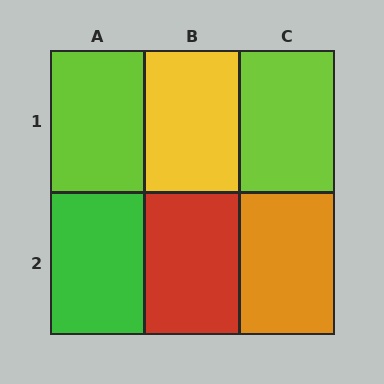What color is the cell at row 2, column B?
Red.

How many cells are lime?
2 cells are lime.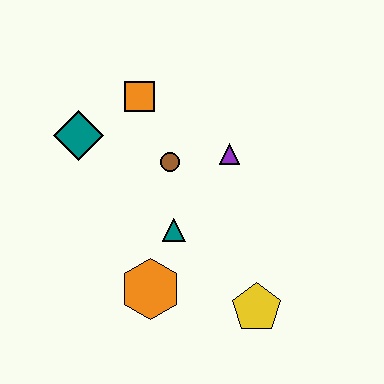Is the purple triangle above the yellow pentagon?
Yes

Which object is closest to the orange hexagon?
The teal triangle is closest to the orange hexagon.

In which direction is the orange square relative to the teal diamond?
The orange square is to the right of the teal diamond.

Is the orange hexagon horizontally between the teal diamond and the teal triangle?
Yes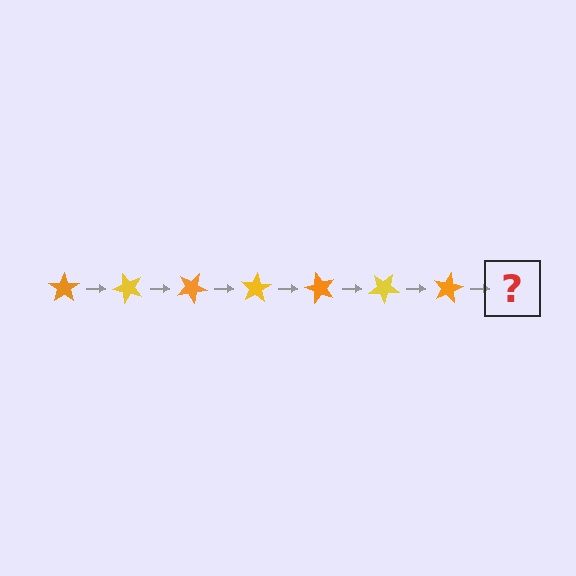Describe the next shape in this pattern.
It should be a yellow star, rotated 350 degrees from the start.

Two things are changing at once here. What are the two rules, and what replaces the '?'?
The two rules are that it rotates 50 degrees each step and the color cycles through orange and yellow. The '?' should be a yellow star, rotated 350 degrees from the start.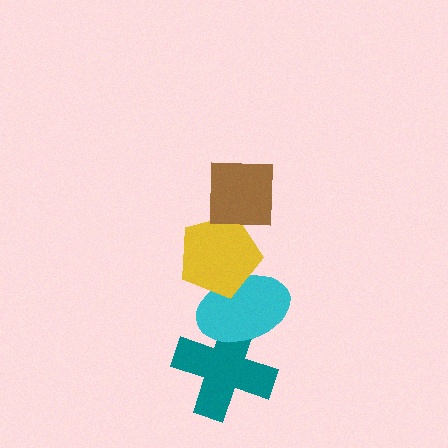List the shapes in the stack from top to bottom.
From top to bottom: the brown square, the yellow pentagon, the cyan ellipse, the teal cross.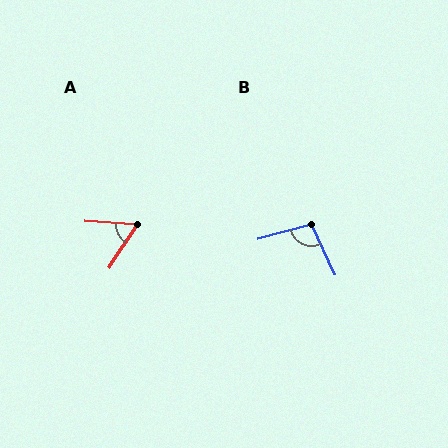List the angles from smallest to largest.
A (60°), B (100°).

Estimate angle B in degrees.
Approximately 100 degrees.